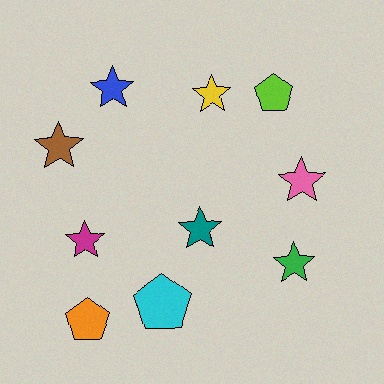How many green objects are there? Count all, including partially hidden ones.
There is 1 green object.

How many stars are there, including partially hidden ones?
There are 7 stars.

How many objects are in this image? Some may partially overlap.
There are 10 objects.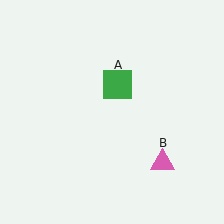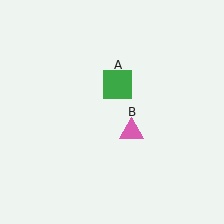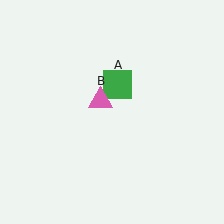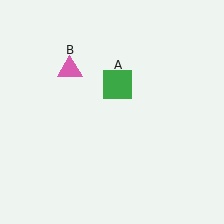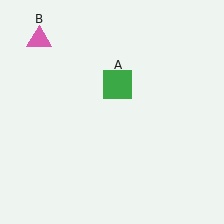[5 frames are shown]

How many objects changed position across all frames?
1 object changed position: pink triangle (object B).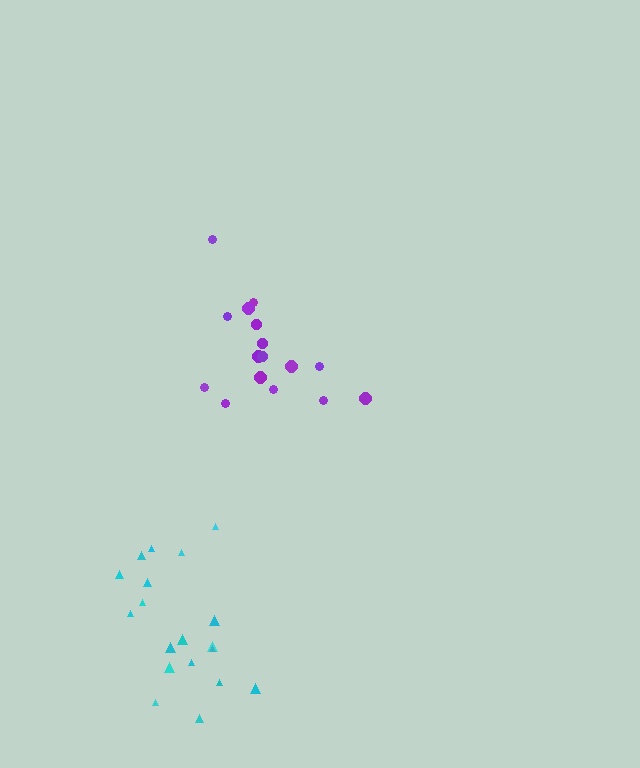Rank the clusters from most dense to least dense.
purple, cyan.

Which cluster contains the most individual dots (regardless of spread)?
Cyan (19).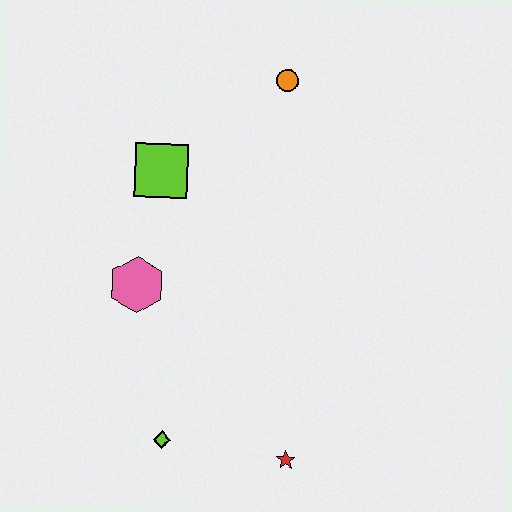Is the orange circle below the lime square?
No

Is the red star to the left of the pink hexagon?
No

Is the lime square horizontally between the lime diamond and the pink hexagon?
Yes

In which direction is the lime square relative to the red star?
The lime square is above the red star.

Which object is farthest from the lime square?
The red star is farthest from the lime square.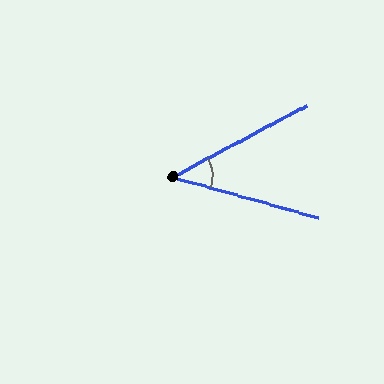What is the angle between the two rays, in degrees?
Approximately 44 degrees.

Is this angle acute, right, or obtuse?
It is acute.